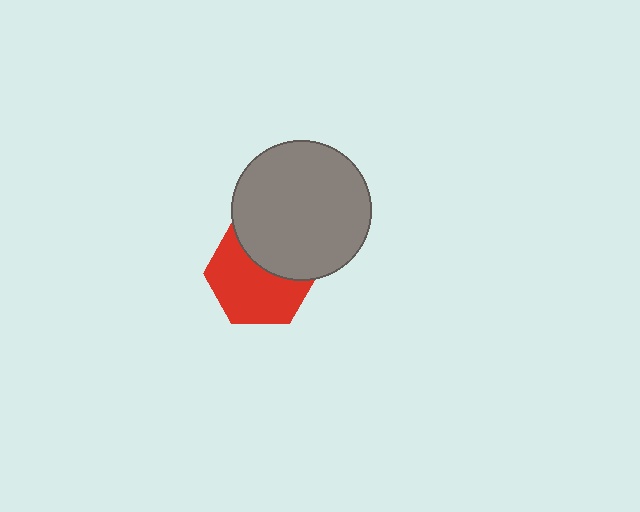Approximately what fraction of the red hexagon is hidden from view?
Roughly 37% of the red hexagon is hidden behind the gray circle.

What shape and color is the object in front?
The object in front is a gray circle.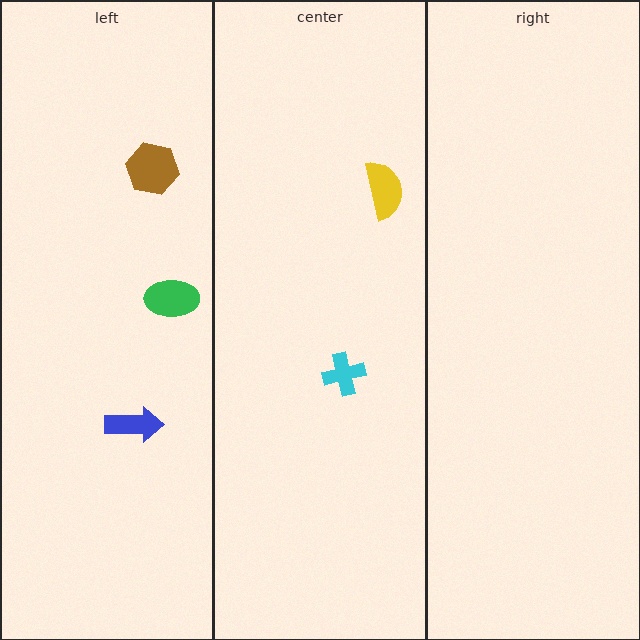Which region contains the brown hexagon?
The left region.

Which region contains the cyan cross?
The center region.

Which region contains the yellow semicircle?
The center region.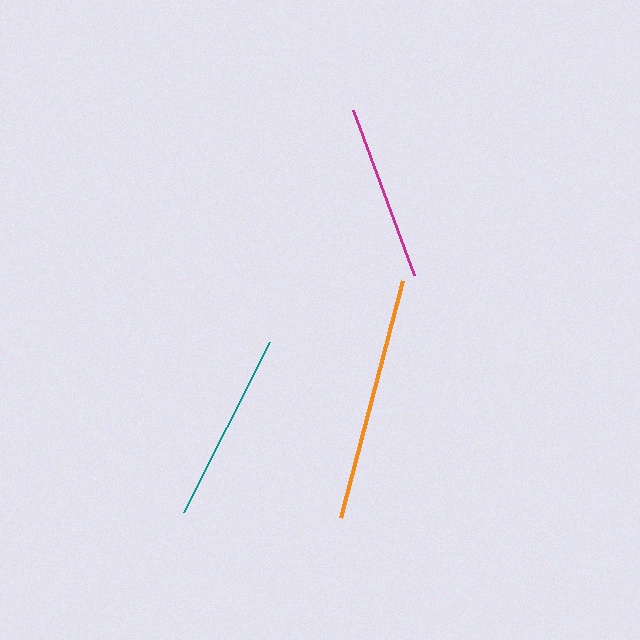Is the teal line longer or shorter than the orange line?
The orange line is longer than the teal line.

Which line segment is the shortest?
The magenta line is the shortest at approximately 176 pixels.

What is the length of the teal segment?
The teal segment is approximately 190 pixels long.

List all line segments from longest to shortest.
From longest to shortest: orange, teal, magenta.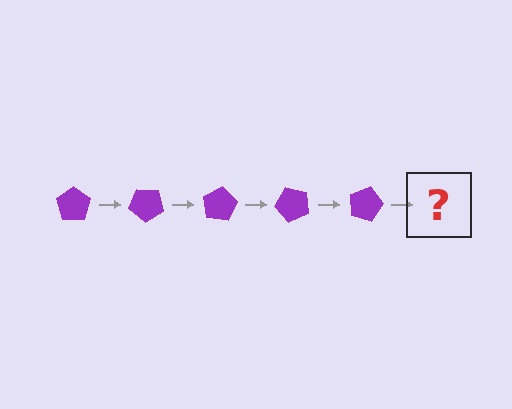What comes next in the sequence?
The next element should be a purple pentagon rotated 200 degrees.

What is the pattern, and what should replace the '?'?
The pattern is that the pentagon rotates 40 degrees each step. The '?' should be a purple pentagon rotated 200 degrees.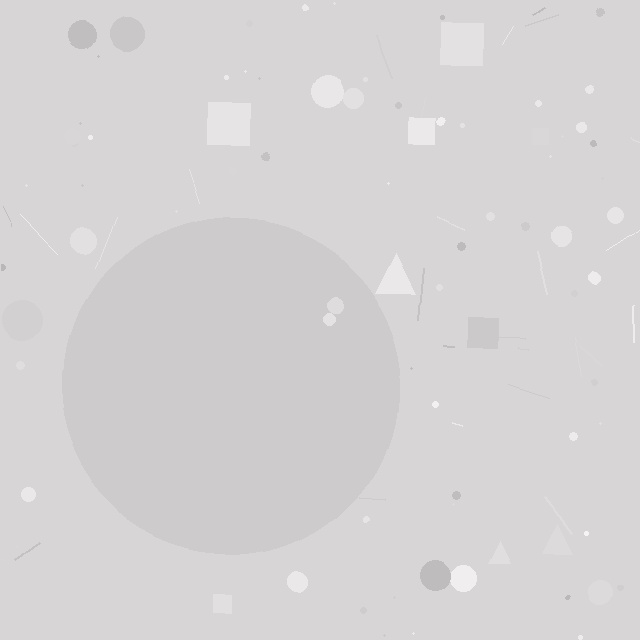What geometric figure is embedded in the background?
A circle is embedded in the background.